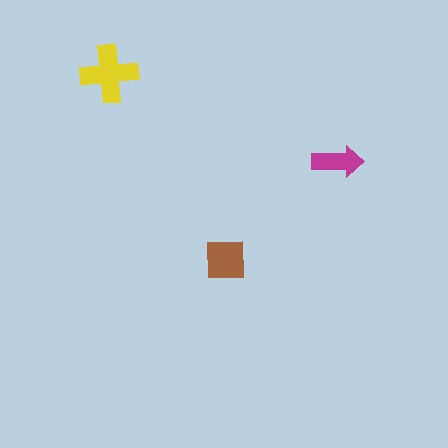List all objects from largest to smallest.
The yellow cross, the brown square, the magenta arrow.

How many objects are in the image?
There are 3 objects in the image.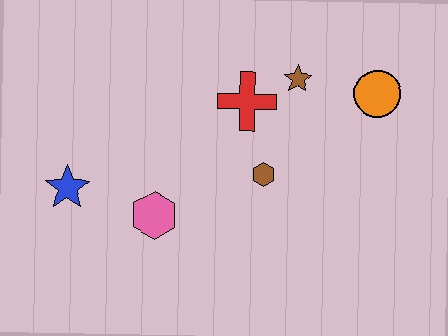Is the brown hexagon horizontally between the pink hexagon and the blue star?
No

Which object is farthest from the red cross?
The blue star is farthest from the red cross.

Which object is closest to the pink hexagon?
The blue star is closest to the pink hexagon.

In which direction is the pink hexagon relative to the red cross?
The pink hexagon is below the red cross.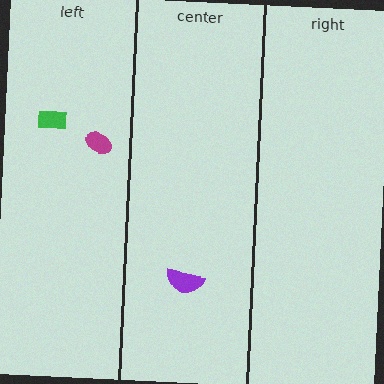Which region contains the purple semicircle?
The center region.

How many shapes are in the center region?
1.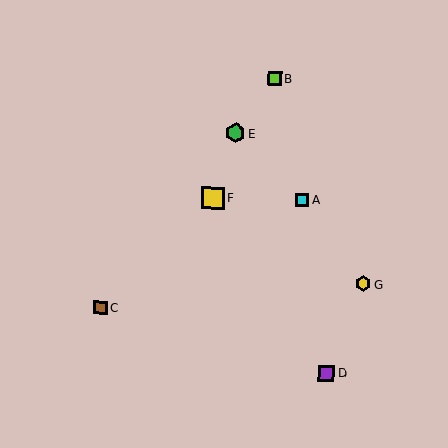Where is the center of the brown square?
The center of the brown square is at (100, 307).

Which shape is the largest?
The yellow square (labeled F) is the largest.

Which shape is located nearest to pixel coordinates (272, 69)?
The lime square (labeled B) at (275, 79) is nearest to that location.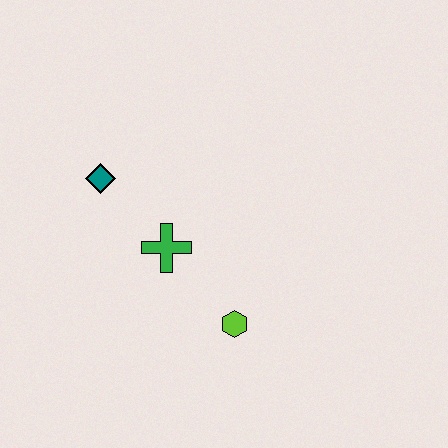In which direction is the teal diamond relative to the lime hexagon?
The teal diamond is above the lime hexagon.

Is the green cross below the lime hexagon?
No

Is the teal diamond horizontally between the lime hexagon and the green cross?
No